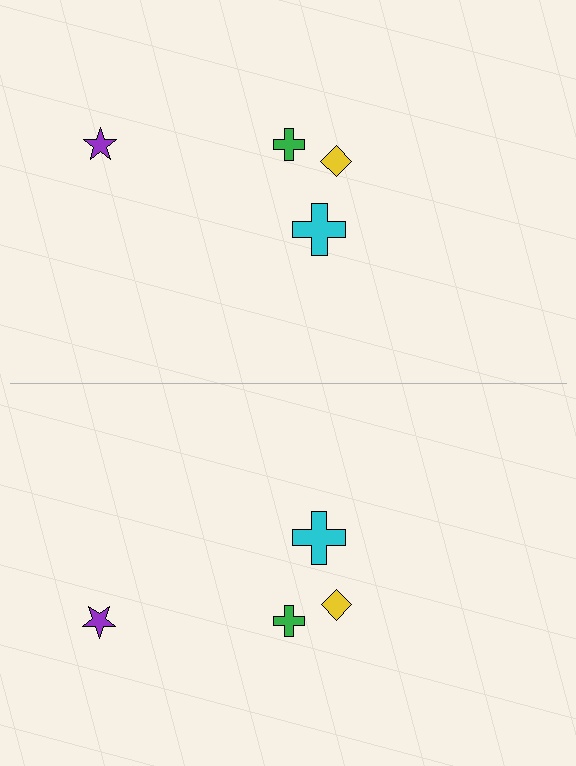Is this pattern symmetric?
Yes, this pattern has bilateral (reflection) symmetry.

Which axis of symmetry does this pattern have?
The pattern has a horizontal axis of symmetry running through the center of the image.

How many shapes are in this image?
There are 8 shapes in this image.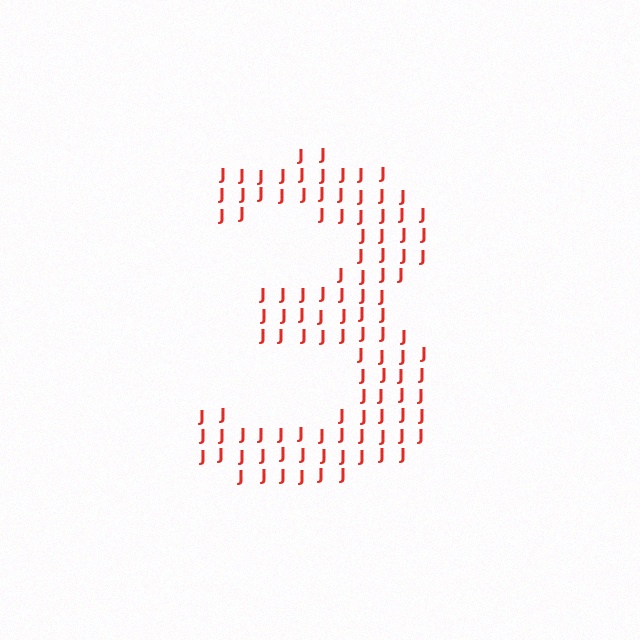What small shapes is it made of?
It is made of small letter J's.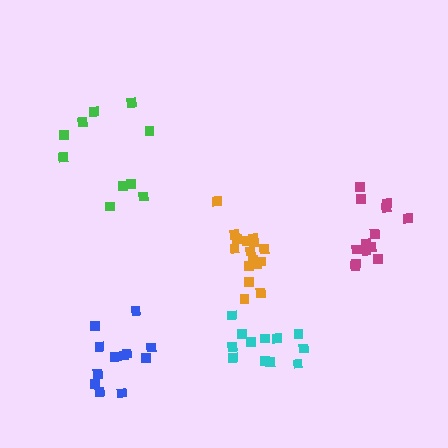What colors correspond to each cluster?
The clusters are colored: green, magenta, orange, blue, cyan.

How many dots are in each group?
Group 1: 10 dots, Group 2: 13 dots, Group 3: 16 dots, Group 4: 12 dots, Group 5: 12 dots (63 total).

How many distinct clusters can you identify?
There are 5 distinct clusters.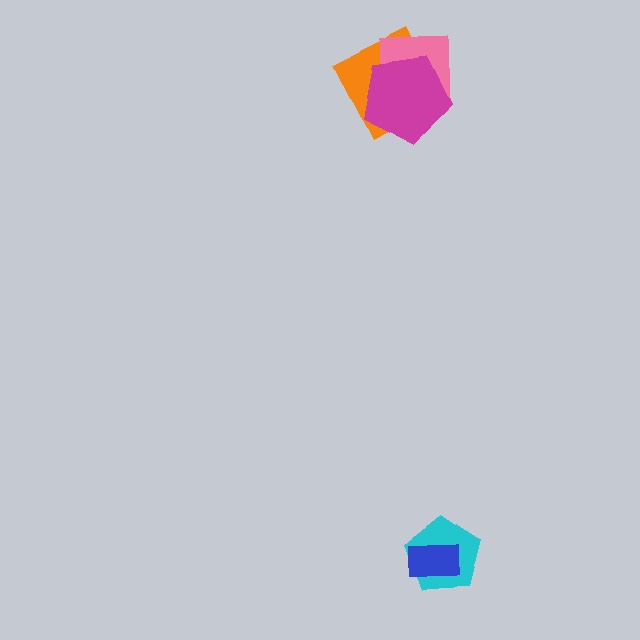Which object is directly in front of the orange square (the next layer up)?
The pink square is directly in front of the orange square.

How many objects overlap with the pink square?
2 objects overlap with the pink square.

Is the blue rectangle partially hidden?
No, no other shape covers it.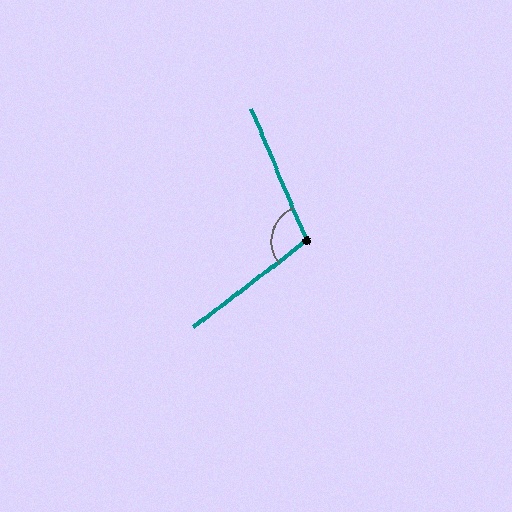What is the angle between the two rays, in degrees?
Approximately 104 degrees.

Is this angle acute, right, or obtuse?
It is obtuse.